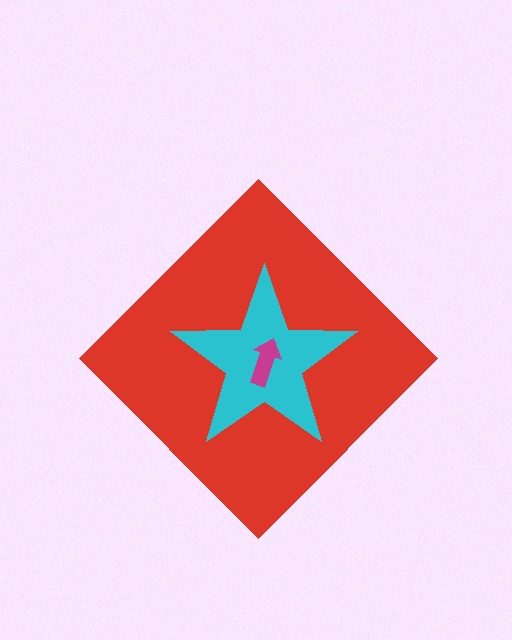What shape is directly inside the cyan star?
The magenta arrow.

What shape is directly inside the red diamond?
The cyan star.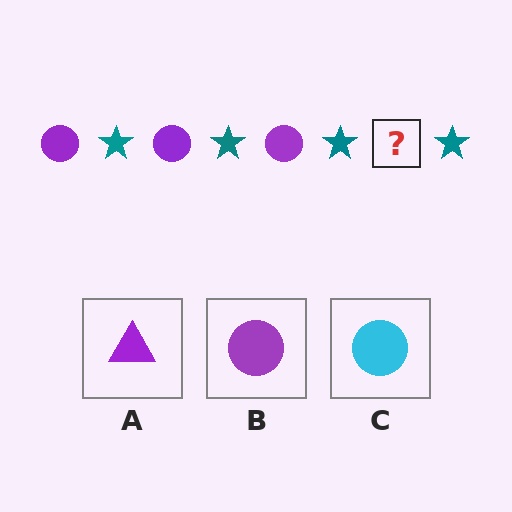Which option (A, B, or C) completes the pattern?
B.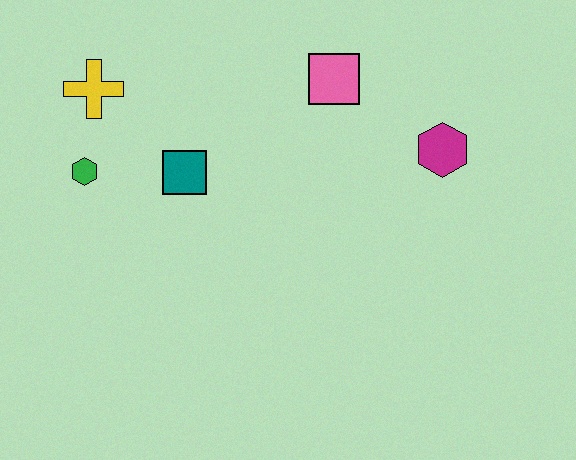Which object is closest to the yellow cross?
The green hexagon is closest to the yellow cross.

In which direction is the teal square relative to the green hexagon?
The teal square is to the right of the green hexagon.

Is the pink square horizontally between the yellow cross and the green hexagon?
No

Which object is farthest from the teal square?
The magenta hexagon is farthest from the teal square.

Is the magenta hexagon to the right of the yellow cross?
Yes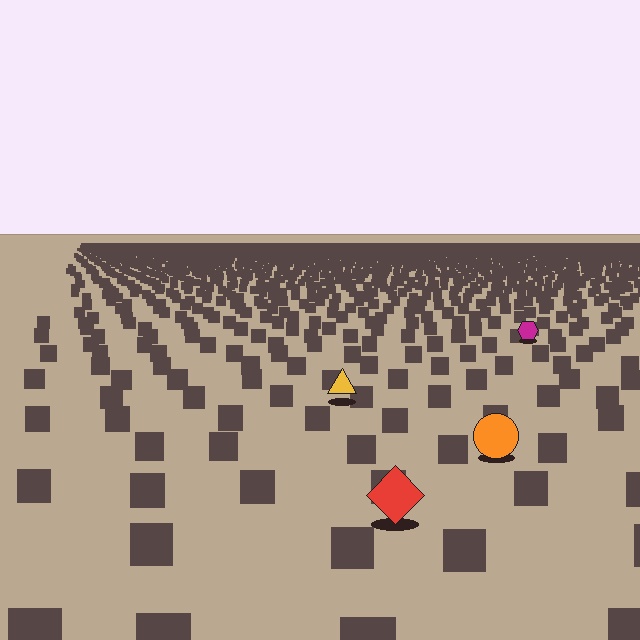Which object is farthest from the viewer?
The magenta hexagon is farthest from the viewer. It appears smaller and the ground texture around it is denser.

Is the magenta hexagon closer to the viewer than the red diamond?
No. The red diamond is closer — you can tell from the texture gradient: the ground texture is coarser near it.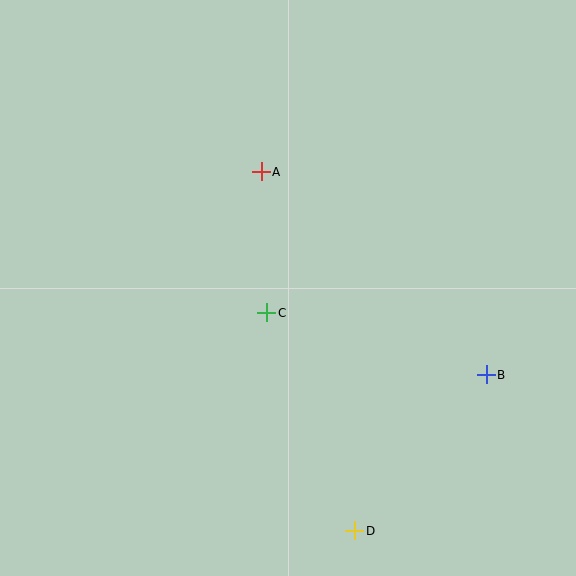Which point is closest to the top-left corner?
Point A is closest to the top-left corner.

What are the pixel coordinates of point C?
Point C is at (267, 313).